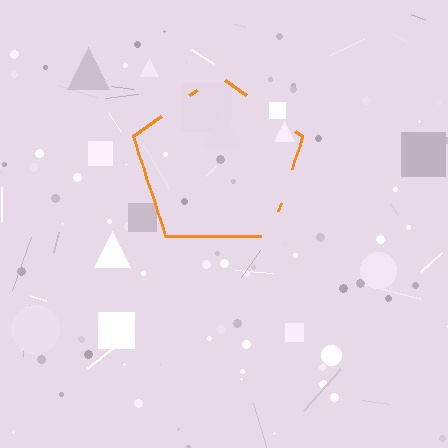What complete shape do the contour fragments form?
The contour fragments form a pentagon.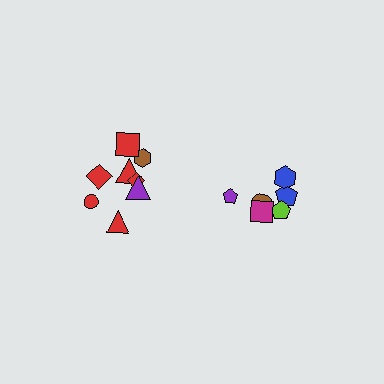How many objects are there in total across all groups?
There are 14 objects.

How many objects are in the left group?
There are 8 objects.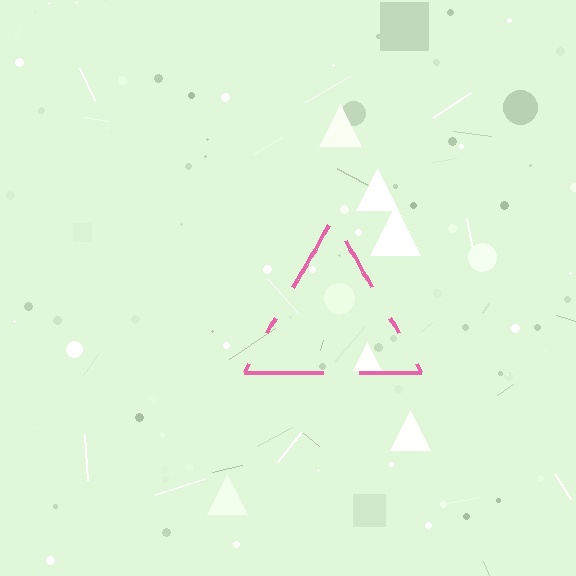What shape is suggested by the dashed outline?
The dashed outline suggests a triangle.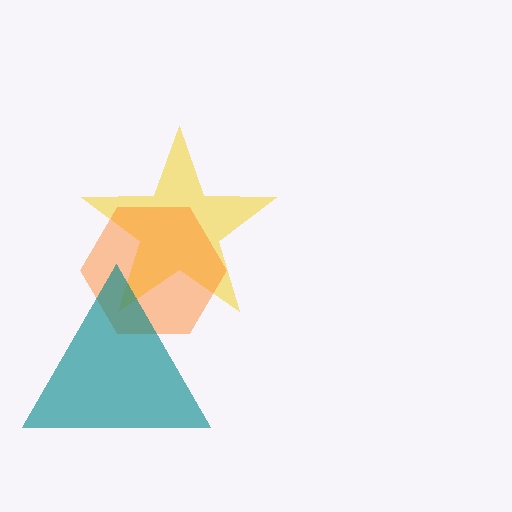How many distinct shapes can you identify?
There are 3 distinct shapes: a yellow star, an orange hexagon, a teal triangle.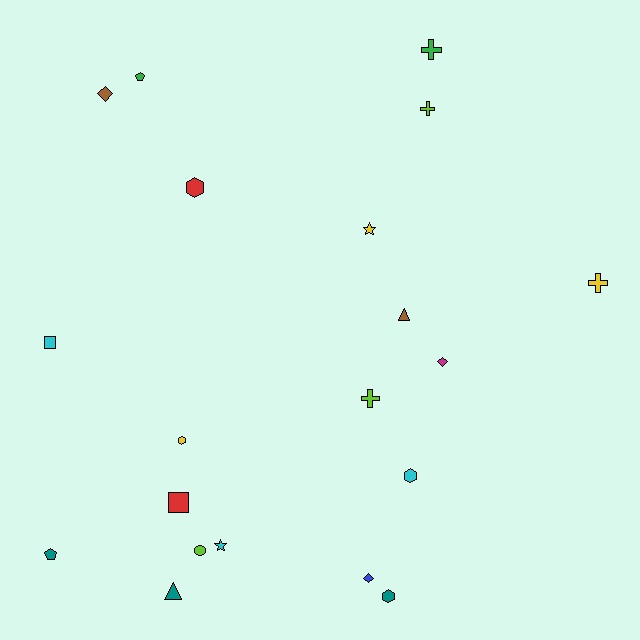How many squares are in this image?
There are 2 squares.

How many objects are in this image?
There are 20 objects.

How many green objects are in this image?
There are 2 green objects.